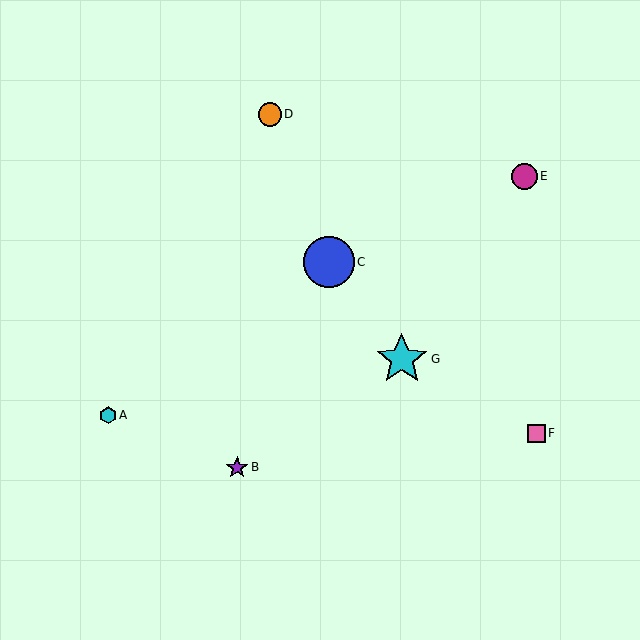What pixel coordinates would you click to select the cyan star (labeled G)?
Click at (402, 359) to select the cyan star G.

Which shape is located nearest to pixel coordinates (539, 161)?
The magenta circle (labeled E) at (524, 176) is nearest to that location.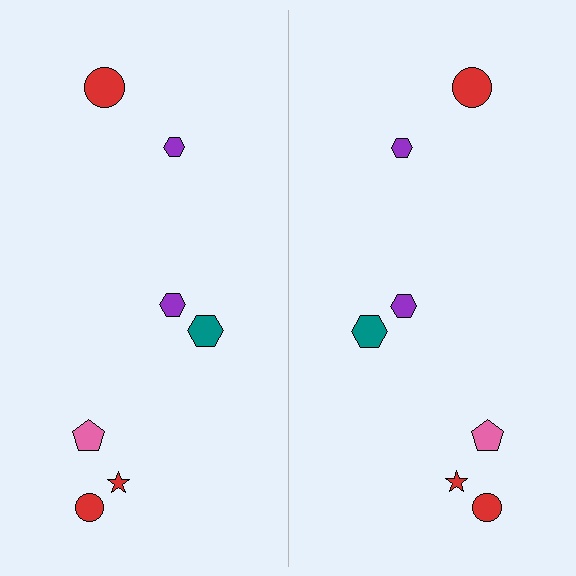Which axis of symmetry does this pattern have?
The pattern has a vertical axis of symmetry running through the center of the image.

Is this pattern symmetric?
Yes, this pattern has bilateral (reflection) symmetry.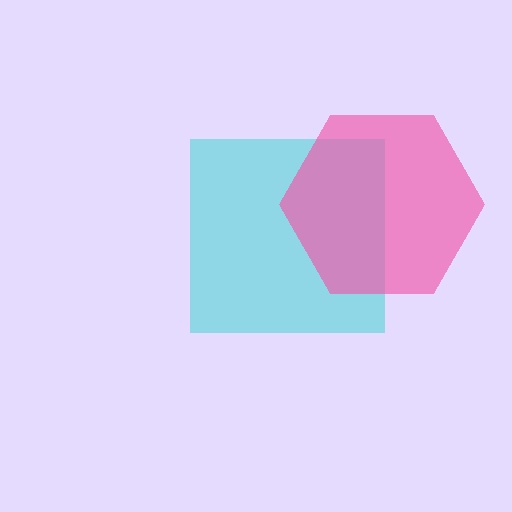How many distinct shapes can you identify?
There are 2 distinct shapes: a cyan square, a pink hexagon.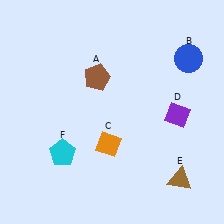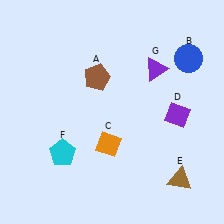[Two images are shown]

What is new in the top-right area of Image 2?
A purple triangle (G) was added in the top-right area of Image 2.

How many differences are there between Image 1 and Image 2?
There is 1 difference between the two images.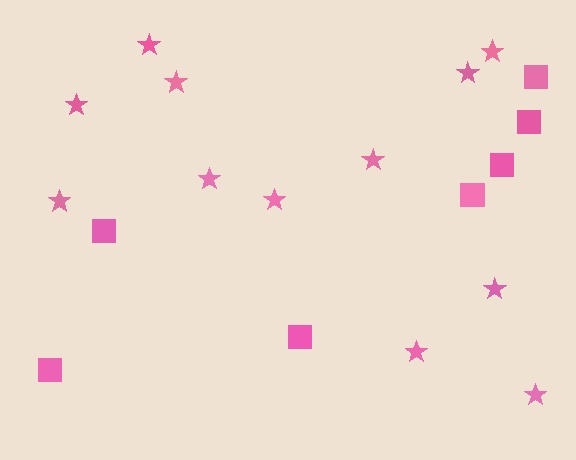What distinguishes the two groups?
There are 2 groups: one group of stars (12) and one group of squares (7).